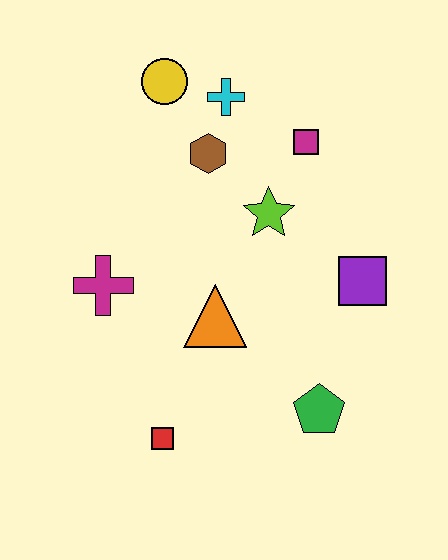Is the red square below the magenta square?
Yes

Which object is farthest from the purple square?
The yellow circle is farthest from the purple square.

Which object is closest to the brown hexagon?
The cyan cross is closest to the brown hexagon.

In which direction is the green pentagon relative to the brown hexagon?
The green pentagon is below the brown hexagon.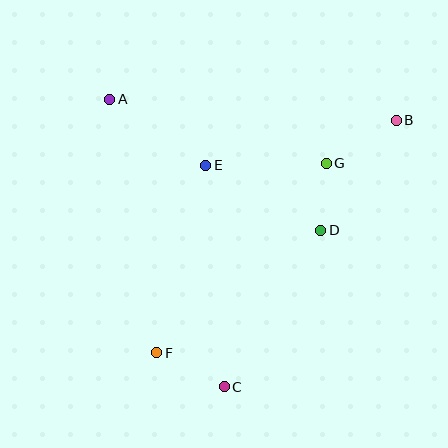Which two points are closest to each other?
Points D and G are closest to each other.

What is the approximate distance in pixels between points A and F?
The distance between A and F is approximately 257 pixels.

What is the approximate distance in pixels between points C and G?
The distance between C and G is approximately 245 pixels.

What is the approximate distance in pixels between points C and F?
The distance between C and F is approximately 76 pixels.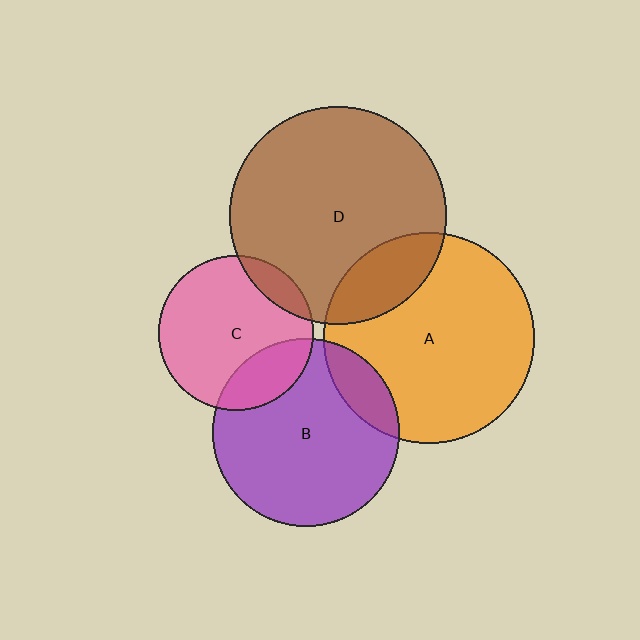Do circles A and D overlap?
Yes.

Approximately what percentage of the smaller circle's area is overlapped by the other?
Approximately 20%.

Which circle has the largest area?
Circle D (brown).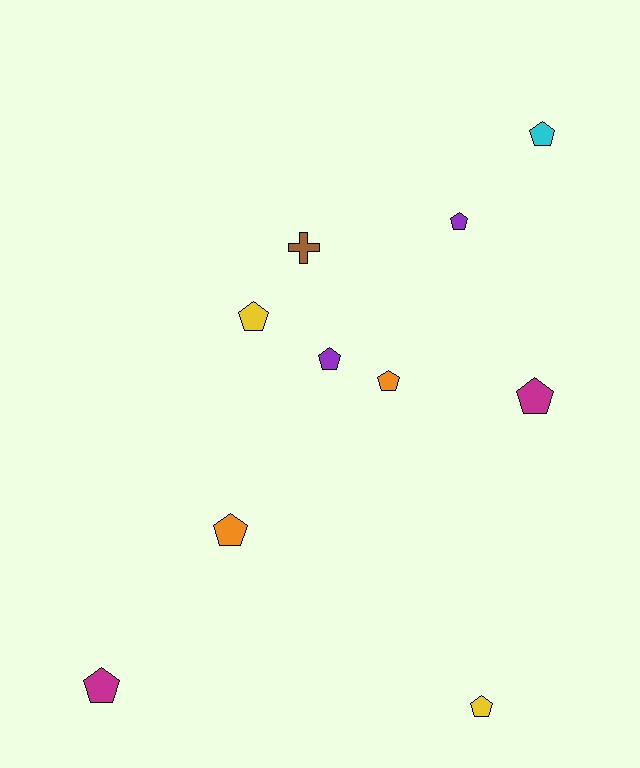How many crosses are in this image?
There is 1 cross.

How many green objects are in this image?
There are no green objects.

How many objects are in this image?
There are 10 objects.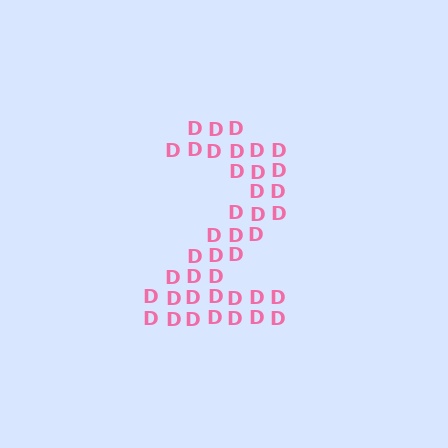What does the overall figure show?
The overall figure shows the digit 2.